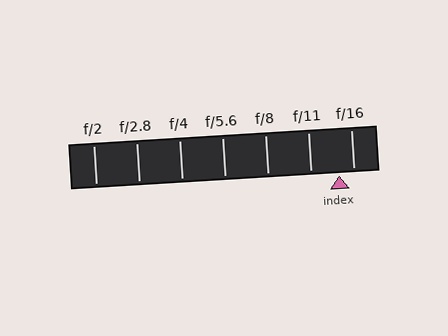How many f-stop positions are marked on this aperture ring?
There are 7 f-stop positions marked.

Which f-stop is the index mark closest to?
The index mark is closest to f/16.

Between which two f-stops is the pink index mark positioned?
The index mark is between f/11 and f/16.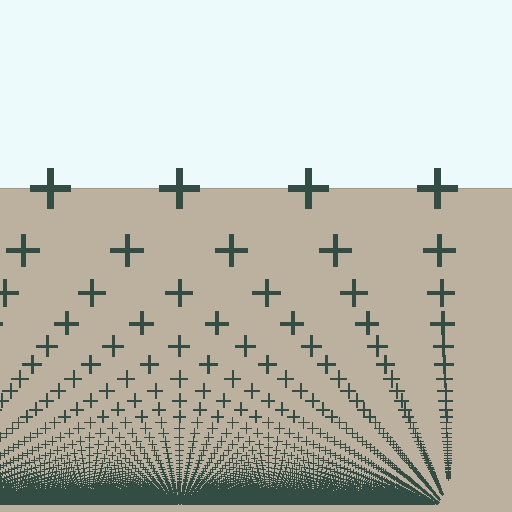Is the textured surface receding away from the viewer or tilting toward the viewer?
The surface appears to tilt toward the viewer. Texture elements get larger and sparser toward the top.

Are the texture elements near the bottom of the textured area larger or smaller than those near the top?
Smaller. The gradient is inverted — elements near the bottom are smaller and denser.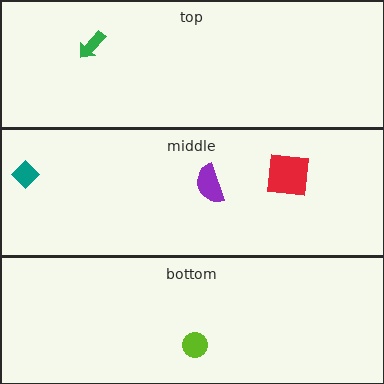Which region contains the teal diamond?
The middle region.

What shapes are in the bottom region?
The lime circle.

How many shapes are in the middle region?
3.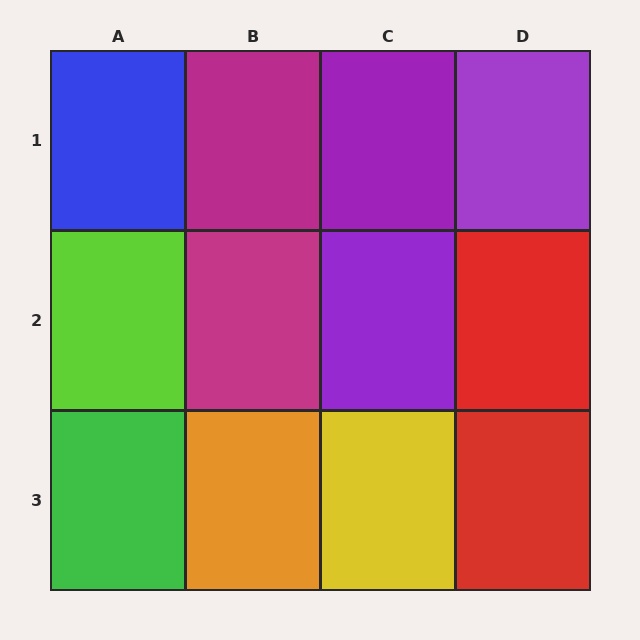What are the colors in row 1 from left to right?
Blue, magenta, purple, purple.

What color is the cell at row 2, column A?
Lime.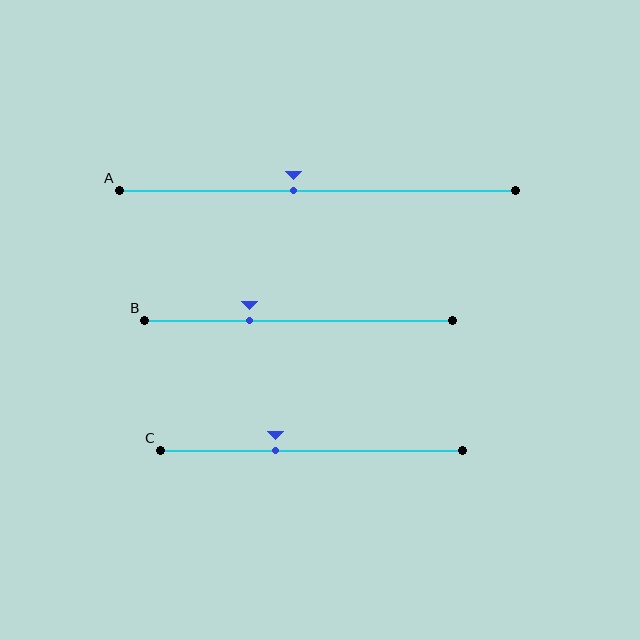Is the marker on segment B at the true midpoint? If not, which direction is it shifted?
No, the marker on segment B is shifted to the left by about 16% of the segment length.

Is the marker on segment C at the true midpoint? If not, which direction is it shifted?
No, the marker on segment C is shifted to the left by about 12% of the segment length.